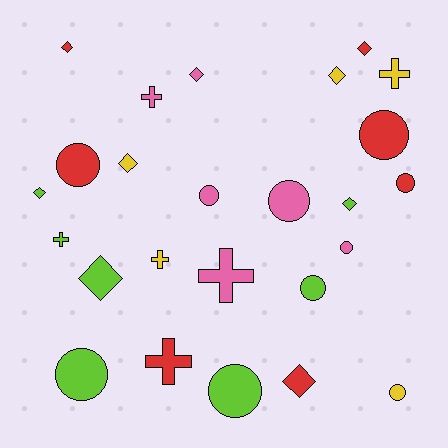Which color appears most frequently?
Lime, with 7 objects.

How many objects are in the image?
There are 25 objects.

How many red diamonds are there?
There are 3 red diamonds.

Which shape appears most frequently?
Circle, with 10 objects.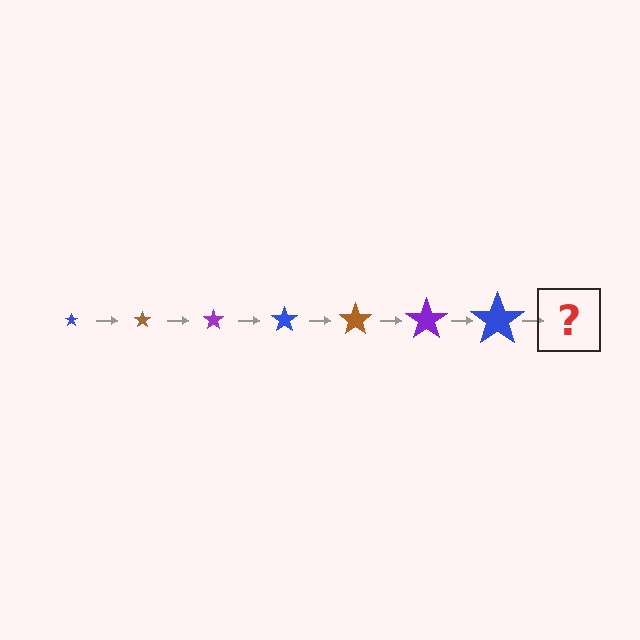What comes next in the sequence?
The next element should be a brown star, larger than the previous one.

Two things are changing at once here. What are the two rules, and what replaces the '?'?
The two rules are that the star grows larger each step and the color cycles through blue, brown, and purple. The '?' should be a brown star, larger than the previous one.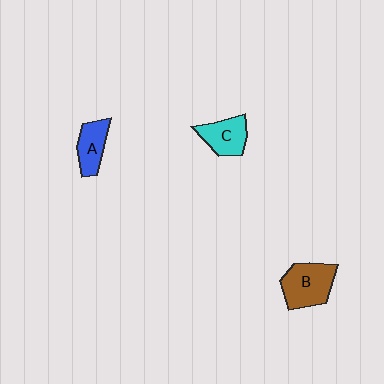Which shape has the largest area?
Shape B (brown).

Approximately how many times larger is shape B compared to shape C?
Approximately 1.4 times.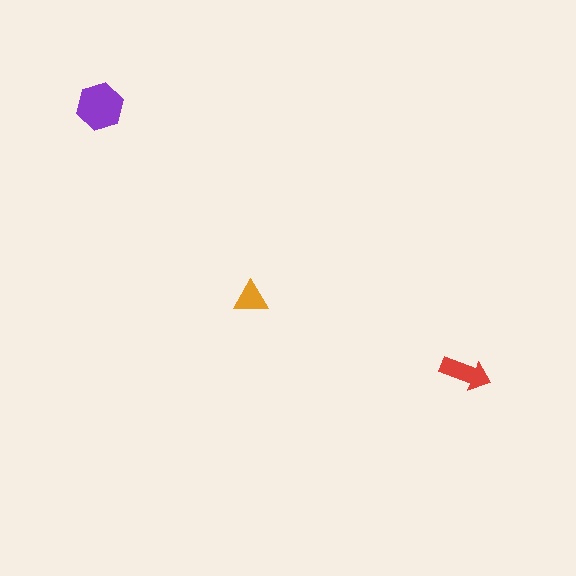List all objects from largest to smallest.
The purple hexagon, the red arrow, the orange triangle.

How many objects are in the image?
There are 3 objects in the image.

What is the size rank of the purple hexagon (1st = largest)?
1st.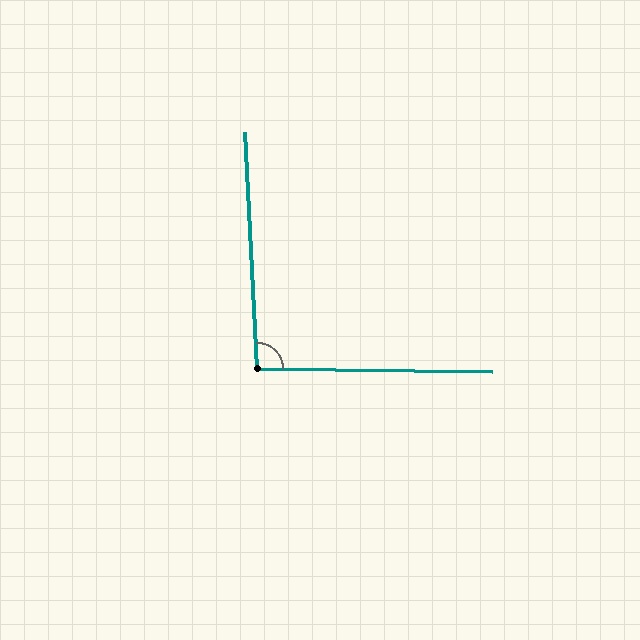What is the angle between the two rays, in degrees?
Approximately 94 degrees.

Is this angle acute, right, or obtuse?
It is approximately a right angle.